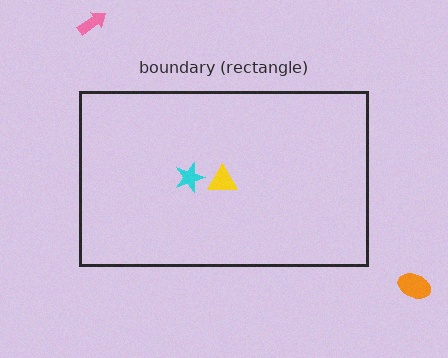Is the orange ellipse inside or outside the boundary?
Outside.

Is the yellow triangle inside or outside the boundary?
Inside.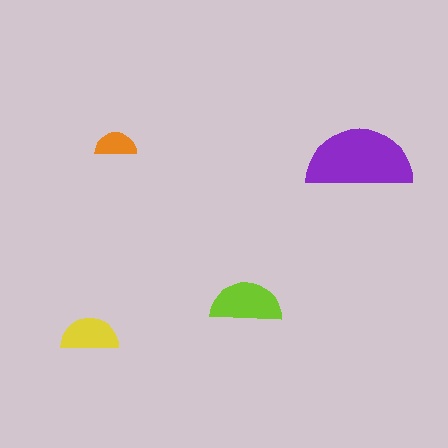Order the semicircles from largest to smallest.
the purple one, the lime one, the yellow one, the orange one.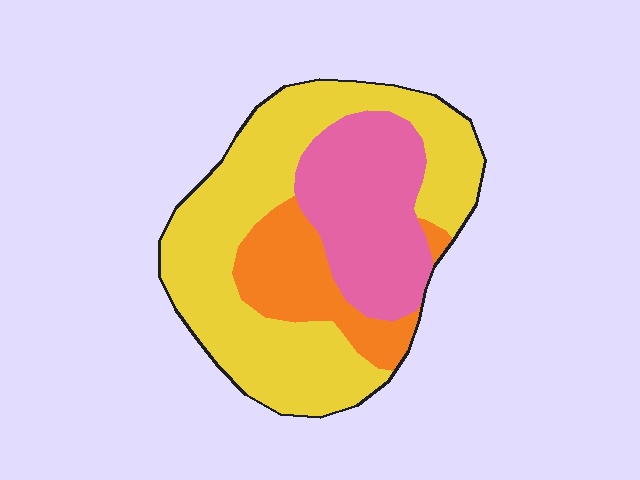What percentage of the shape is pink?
Pink covers about 30% of the shape.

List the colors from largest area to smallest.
From largest to smallest: yellow, pink, orange.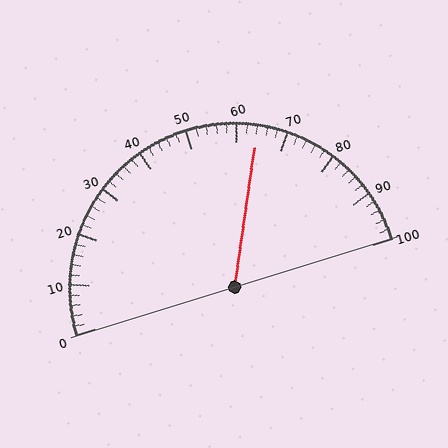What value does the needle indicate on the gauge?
The needle indicates approximately 64.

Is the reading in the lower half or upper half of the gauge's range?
The reading is in the upper half of the range (0 to 100).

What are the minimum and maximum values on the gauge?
The gauge ranges from 0 to 100.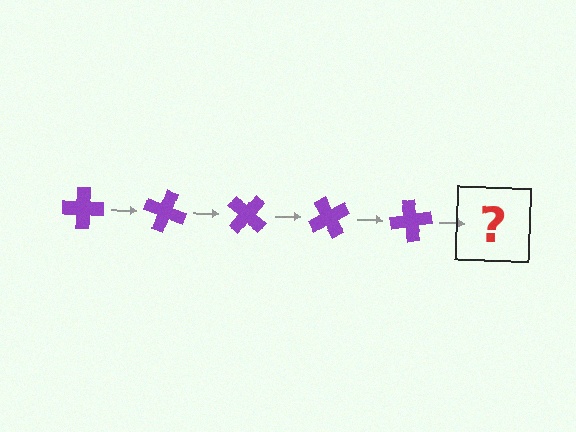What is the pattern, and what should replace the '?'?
The pattern is that the cross rotates 20 degrees each step. The '?' should be a purple cross rotated 100 degrees.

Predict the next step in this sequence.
The next step is a purple cross rotated 100 degrees.